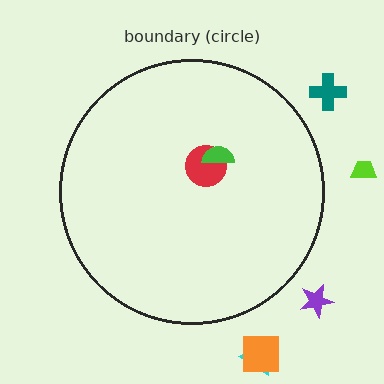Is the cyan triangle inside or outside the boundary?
Outside.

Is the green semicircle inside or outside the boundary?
Inside.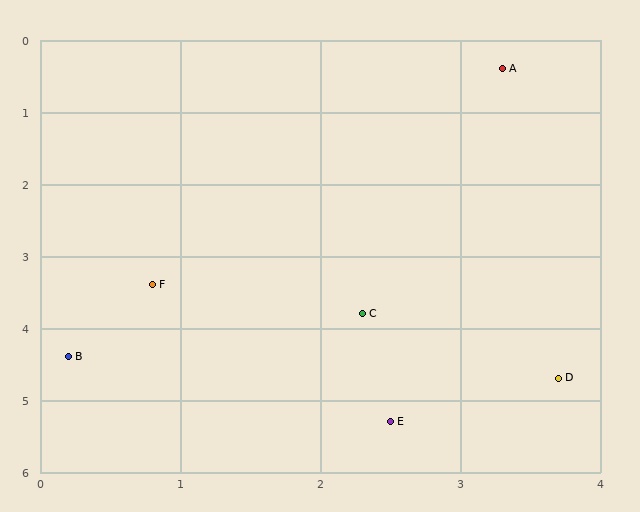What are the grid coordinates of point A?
Point A is at approximately (3.3, 0.4).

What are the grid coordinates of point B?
Point B is at approximately (0.2, 4.4).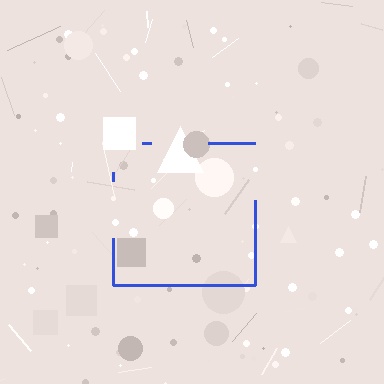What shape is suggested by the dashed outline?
The dashed outline suggests a square.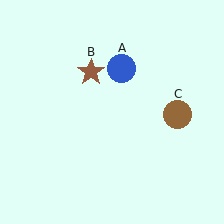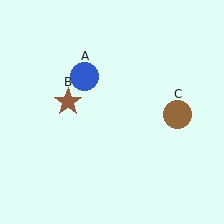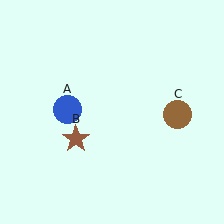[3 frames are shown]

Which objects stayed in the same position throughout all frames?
Brown circle (object C) remained stationary.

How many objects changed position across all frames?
2 objects changed position: blue circle (object A), brown star (object B).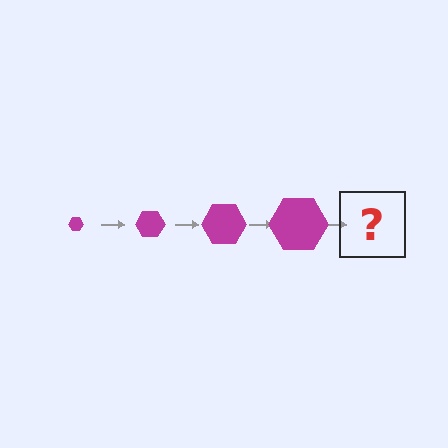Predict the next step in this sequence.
The next step is a magenta hexagon, larger than the previous one.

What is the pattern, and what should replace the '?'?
The pattern is that the hexagon gets progressively larger each step. The '?' should be a magenta hexagon, larger than the previous one.